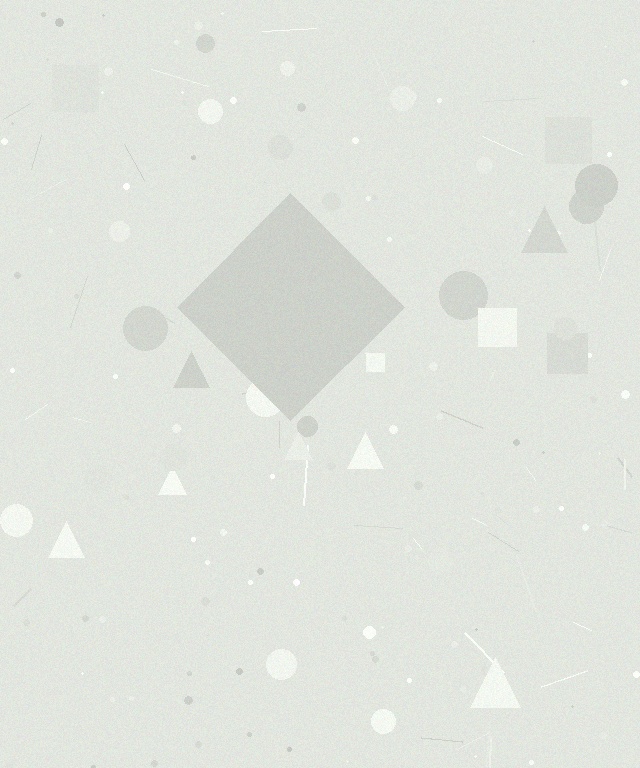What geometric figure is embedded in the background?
A diamond is embedded in the background.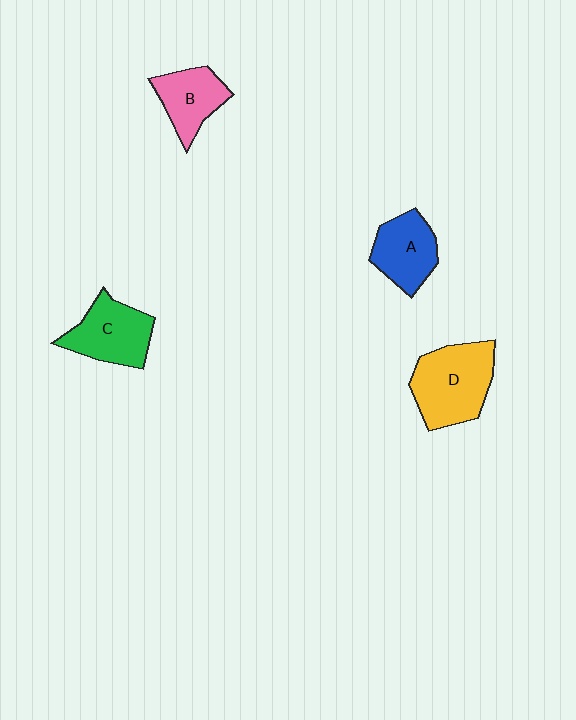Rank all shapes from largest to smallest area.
From largest to smallest: D (yellow), C (green), A (blue), B (pink).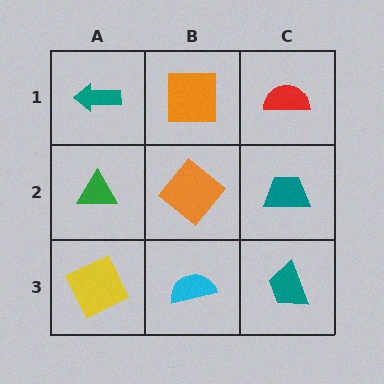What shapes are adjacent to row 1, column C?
A teal trapezoid (row 2, column C), an orange square (row 1, column B).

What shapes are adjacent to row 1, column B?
An orange diamond (row 2, column B), a teal arrow (row 1, column A), a red semicircle (row 1, column C).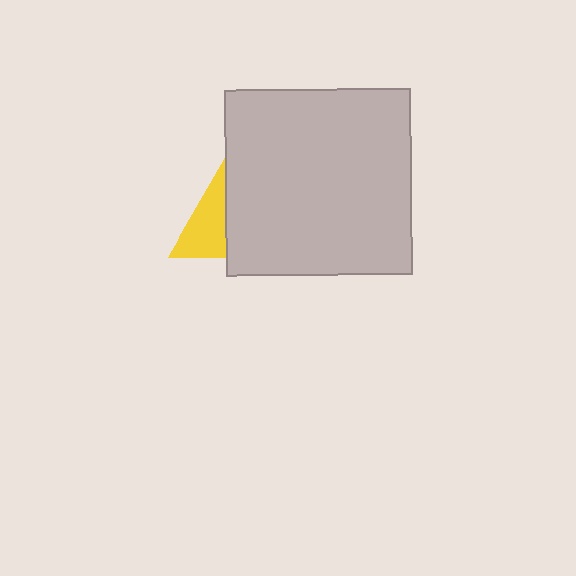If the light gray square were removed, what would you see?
You would see the complete yellow triangle.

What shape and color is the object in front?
The object in front is a light gray square.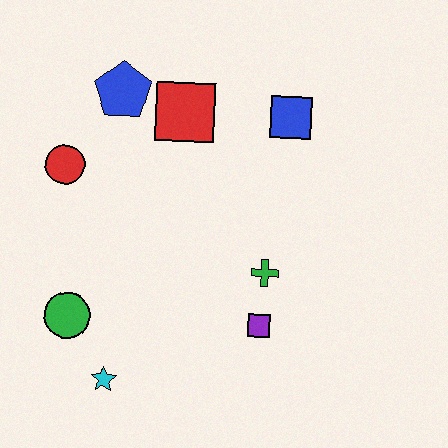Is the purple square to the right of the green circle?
Yes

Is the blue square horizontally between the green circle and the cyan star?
No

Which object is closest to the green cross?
The purple square is closest to the green cross.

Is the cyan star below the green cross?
Yes